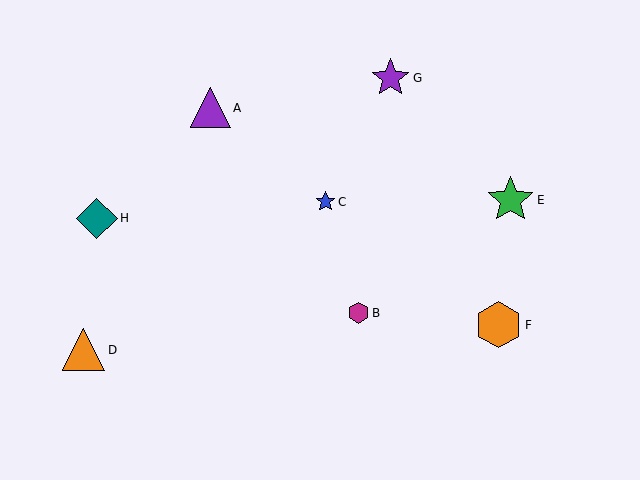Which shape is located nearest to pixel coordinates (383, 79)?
The purple star (labeled G) at (391, 78) is nearest to that location.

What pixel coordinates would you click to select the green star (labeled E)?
Click at (510, 200) to select the green star E.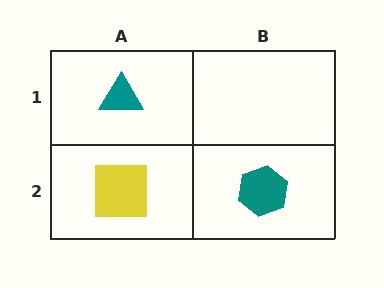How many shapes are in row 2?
2 shapes.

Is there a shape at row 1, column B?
No, that cell is empty.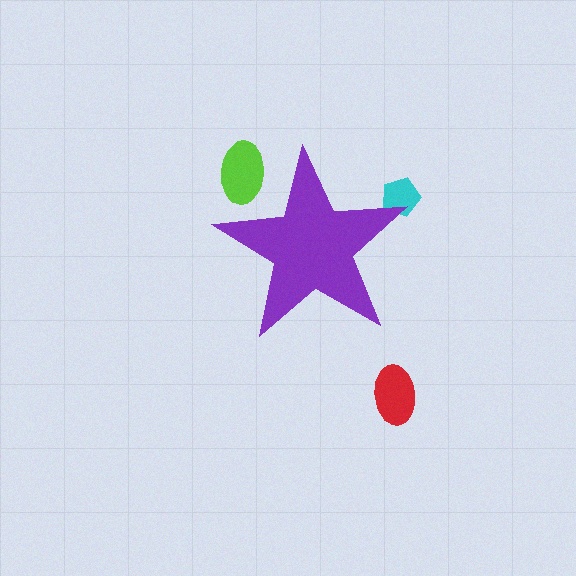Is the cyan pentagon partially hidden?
Yes, the cyan pentagon is partially hidden behind the purple star.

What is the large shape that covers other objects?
A purple star.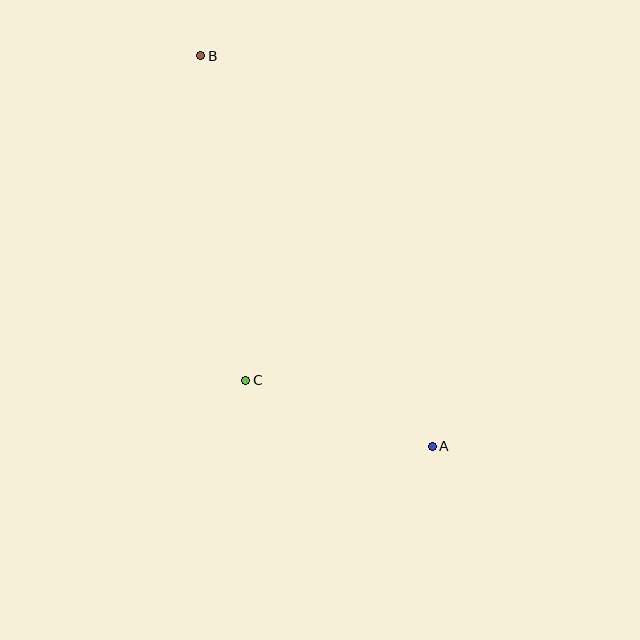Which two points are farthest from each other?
Points A and B are farthest from each other.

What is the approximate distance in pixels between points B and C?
The distance between B and C is approximately 327 pixels.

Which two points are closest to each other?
Points A and C are closest to each other.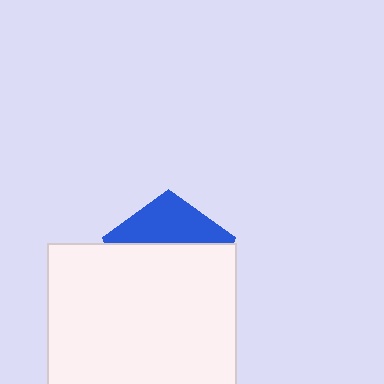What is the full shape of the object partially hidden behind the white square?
The partially hidden object is a blue pentagon.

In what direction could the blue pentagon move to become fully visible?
The blue pentagon could move up. That would shift it out from behind the white square entirely.